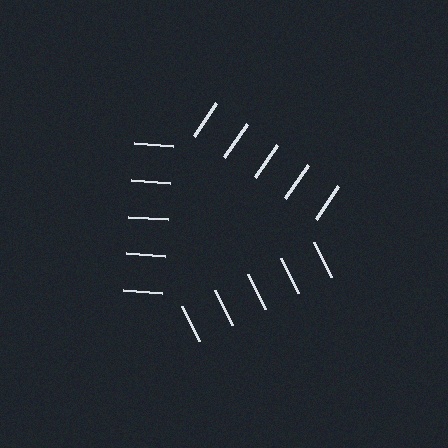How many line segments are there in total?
15 — 5 along each of the 3 edges.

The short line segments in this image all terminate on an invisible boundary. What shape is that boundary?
An illusory triangle — the line segments terminate on its edges but no continuous stroke is drawn.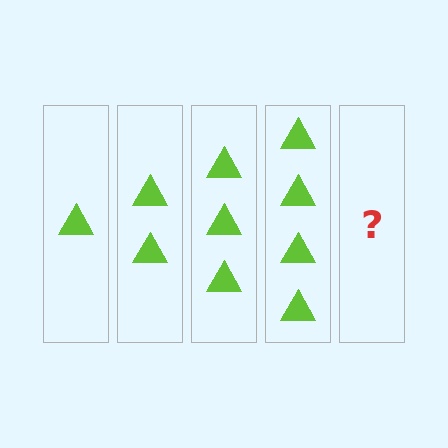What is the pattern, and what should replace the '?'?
The pattern is that each step adds one more triangle. The '?' should be 5 triangles.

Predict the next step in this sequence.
The next step is 5 triangles.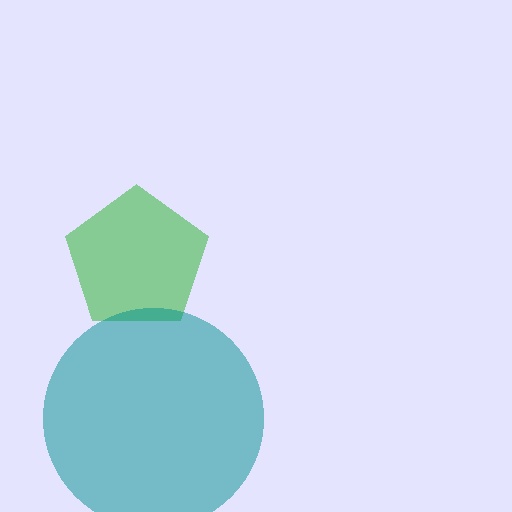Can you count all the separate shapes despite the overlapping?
Yes, there are 2 separate shapes.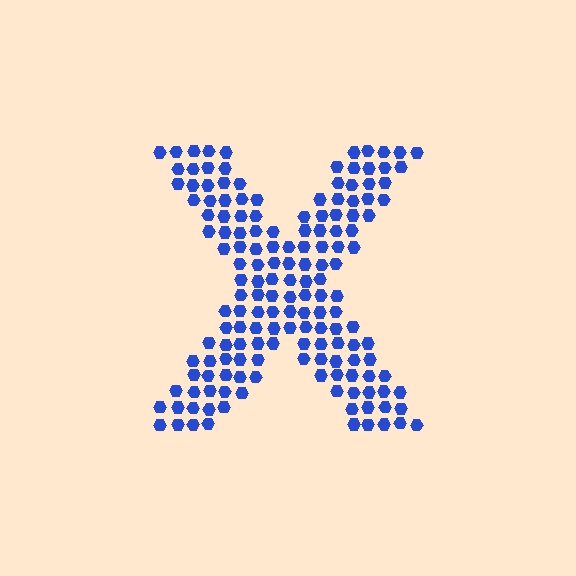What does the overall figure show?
The overall figure shows the letter X.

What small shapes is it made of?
It is made of small hexagons.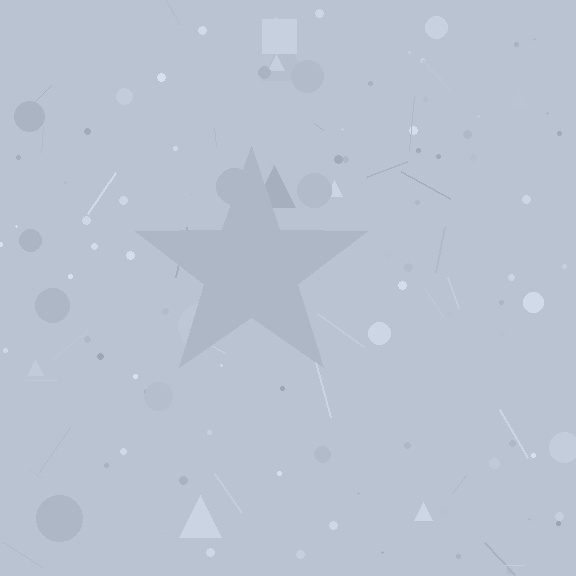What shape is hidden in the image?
A star is hidden in the image.